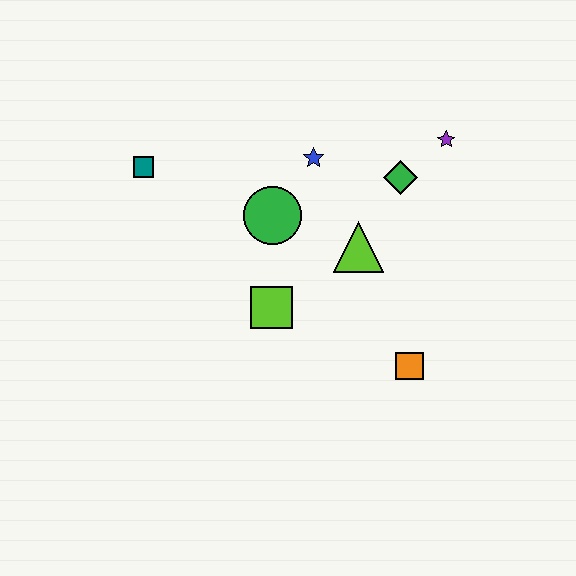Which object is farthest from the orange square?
The teal square is farthest from the orange square.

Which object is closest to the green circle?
The blue star is closest to the green circle.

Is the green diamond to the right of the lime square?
Yes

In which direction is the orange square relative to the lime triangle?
The orange square is below the lime triangle.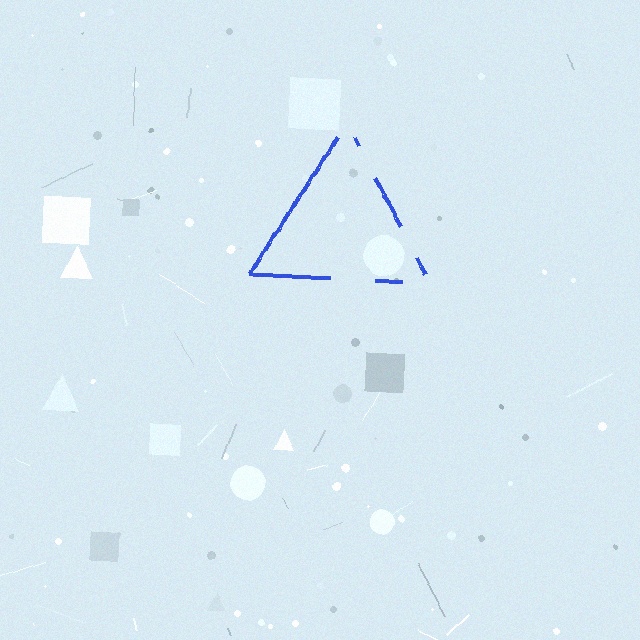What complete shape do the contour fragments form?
The contour fragments form a triangle.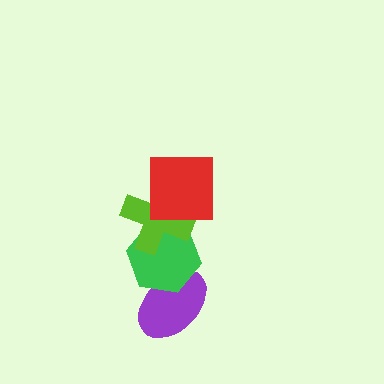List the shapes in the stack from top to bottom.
From top to bottom: the red square, the lime cross, the green hexagon, the purple ellipse.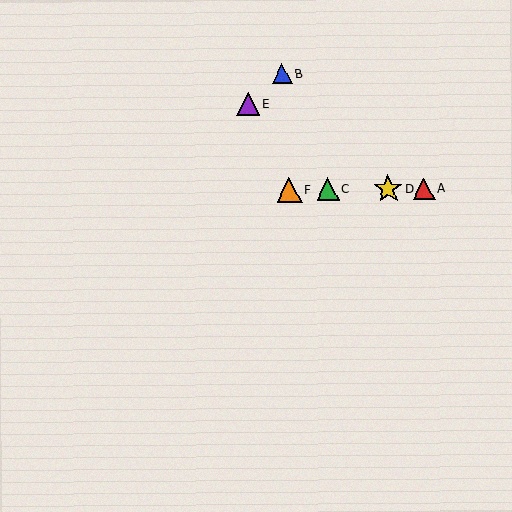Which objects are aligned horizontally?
Objects A, C, D, F are aligned horizontally.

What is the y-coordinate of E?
Object E is at y≈104.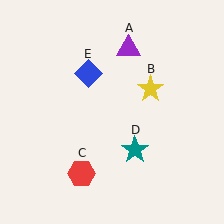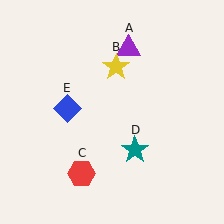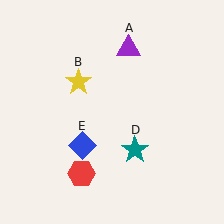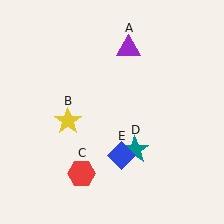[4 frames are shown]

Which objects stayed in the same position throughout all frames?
Purple triangle (object A) and red hexagon (object C) and teal star (object D) remained stationary.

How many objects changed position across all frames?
2 objects changed position: yellow star (object B), blue diamond (object E).